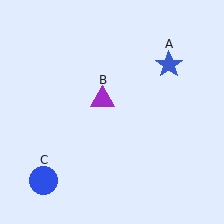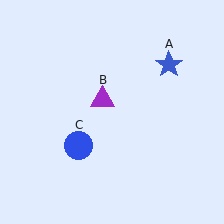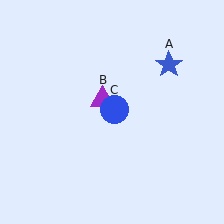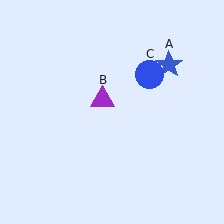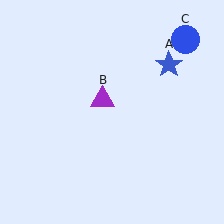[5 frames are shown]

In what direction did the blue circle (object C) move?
The blue circle (object C) moved up and to the right.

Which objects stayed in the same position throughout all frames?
Blue star (object A) and purple triangle (object B) remained stationary.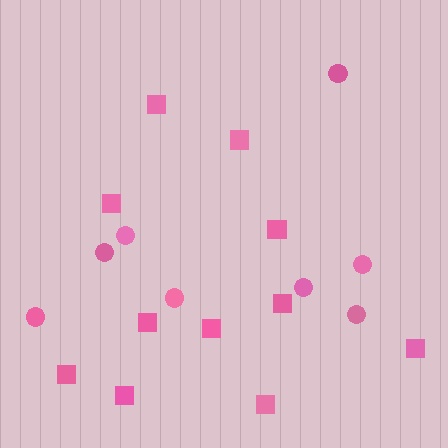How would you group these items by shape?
There are 2 groups: one group of circles (8) and one group of squares (11).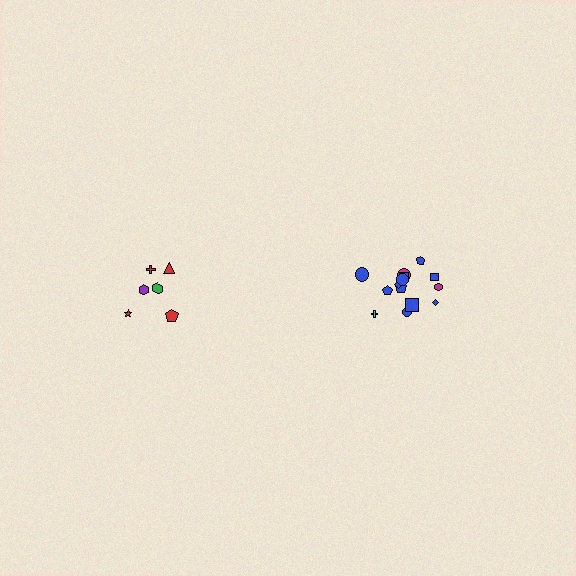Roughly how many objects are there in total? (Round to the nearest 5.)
Roughly 20 objects in total.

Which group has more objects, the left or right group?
The right group.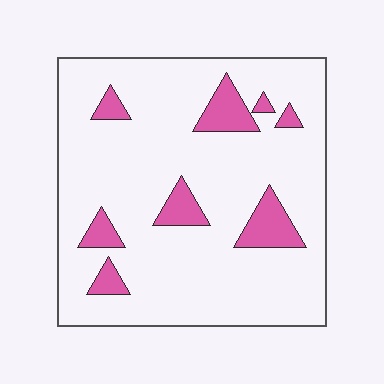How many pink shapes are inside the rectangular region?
8.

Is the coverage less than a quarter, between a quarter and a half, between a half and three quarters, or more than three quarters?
Less than a quarter.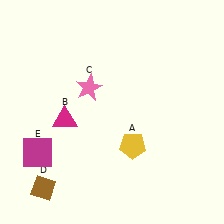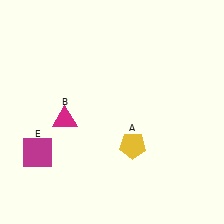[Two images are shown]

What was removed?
The brown diamond (D), the pink star (C) were removed in Image 2.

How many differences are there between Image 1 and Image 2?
There are 2 differences between the two images.